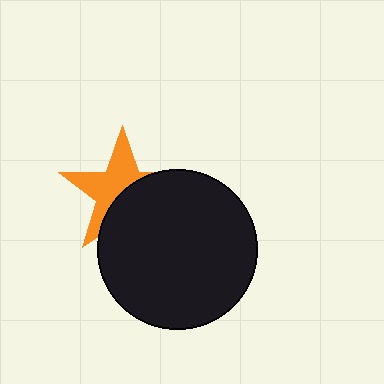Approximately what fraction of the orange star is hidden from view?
Roughly 48% of the orange star is hidden behind the black circle.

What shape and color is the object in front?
The object in front is a black circle.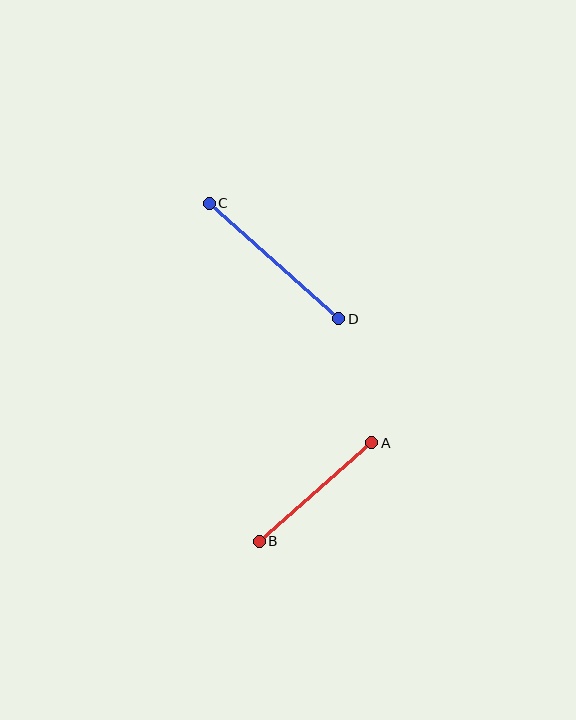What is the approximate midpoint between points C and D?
The midpoint is at approximately (274, 261) pixels.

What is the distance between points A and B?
The distance is approximately 150 pixels.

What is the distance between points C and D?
The distance is approximately 174 pixels.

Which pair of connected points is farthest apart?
Points C and D are farthest apart.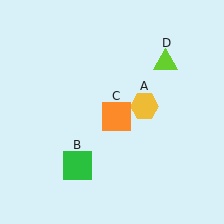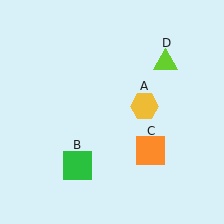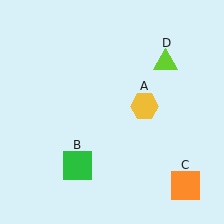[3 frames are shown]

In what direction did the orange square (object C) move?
The orange square (object C) moved down and to the right.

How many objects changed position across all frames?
1 object changed position: orange square (object C).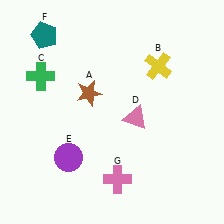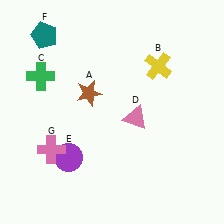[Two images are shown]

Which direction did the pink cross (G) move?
The pink cross (G) moved left.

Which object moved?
The pink cross (G) moved left.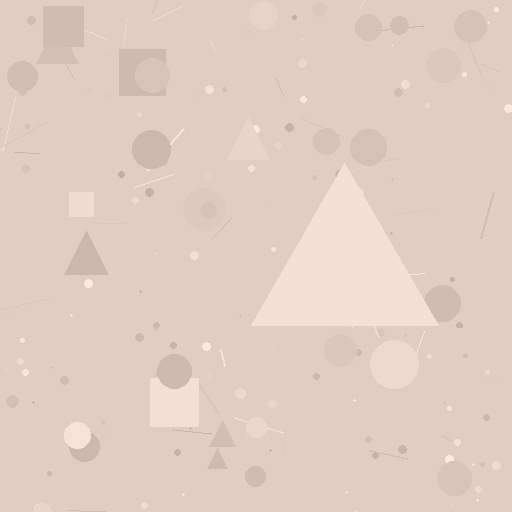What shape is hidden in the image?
A triangle is hidden in the image.